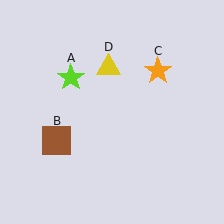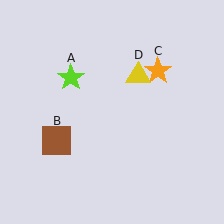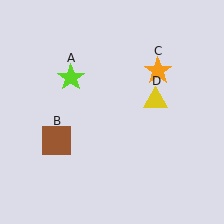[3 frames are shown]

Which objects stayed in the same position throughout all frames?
Lime star (object A) and brown square (object B) and orange star (object C) remained stationary.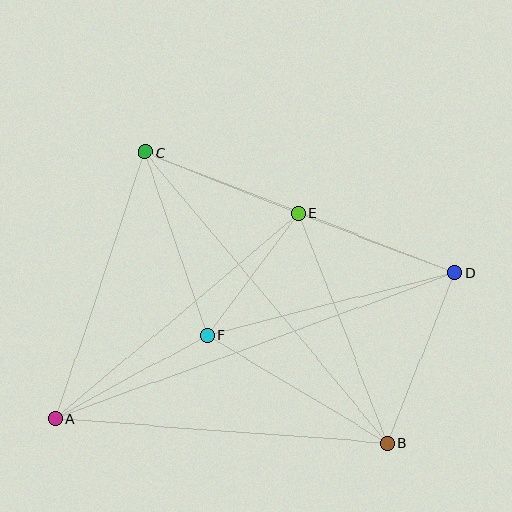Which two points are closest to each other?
Points E and F are closest to each other.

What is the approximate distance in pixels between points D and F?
The distance between D and F is approximately 256 pixels.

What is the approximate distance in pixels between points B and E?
The distance between B and E is approximately 246 pixels.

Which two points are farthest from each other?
Points A and D are farthest from each other.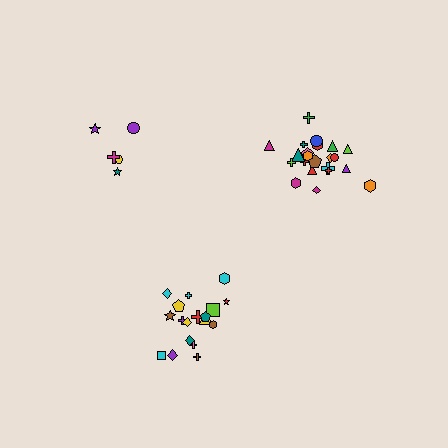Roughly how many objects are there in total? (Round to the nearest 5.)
Roughly 45 objects in total.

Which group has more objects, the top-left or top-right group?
The top-right group.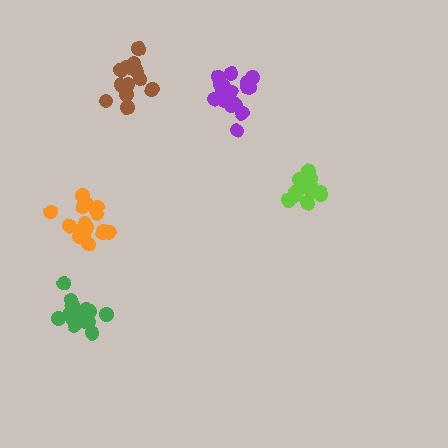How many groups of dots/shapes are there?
There are 5 groups.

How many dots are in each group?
Group 1: 15 dots, Group 2: 20 dots, Group 3: 14 dots, Group 4: 15 dots, Group 5: 17 dots (81 total).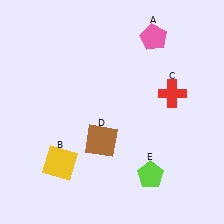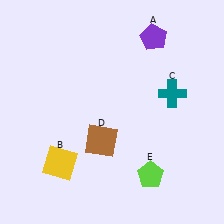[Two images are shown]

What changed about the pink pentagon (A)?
In Image 1, A is pink. In Image 2, it changed to purple.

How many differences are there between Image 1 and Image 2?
There are 2 differences between the two images.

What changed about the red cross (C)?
In Image 1, C is red. In Image 2, it changed to teal.